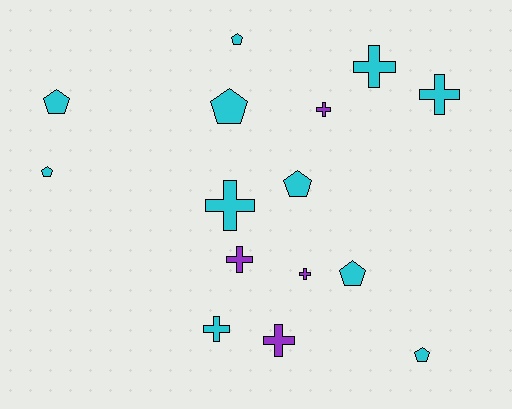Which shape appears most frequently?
Cross, with 8 objects.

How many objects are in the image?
There are 15 objects.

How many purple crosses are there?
There are 4 purple crosses.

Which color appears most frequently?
Cyan, with 11 objects.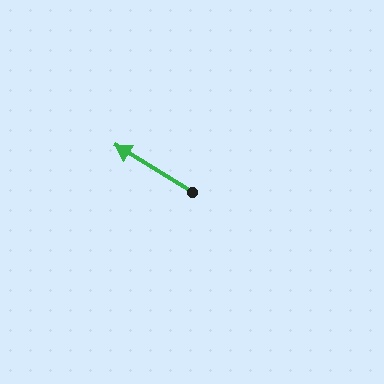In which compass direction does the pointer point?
Northwest.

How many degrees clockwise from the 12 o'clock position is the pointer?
Approximately 301 degrees.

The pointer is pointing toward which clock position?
Roughly 10 o'clock.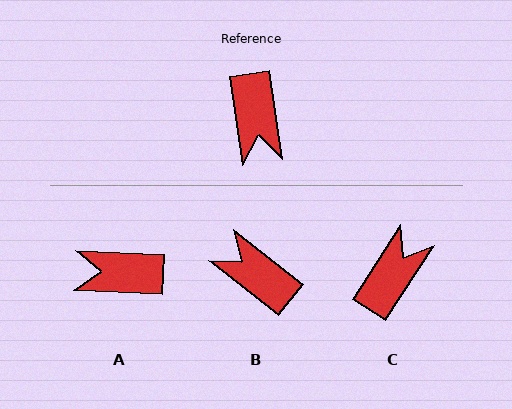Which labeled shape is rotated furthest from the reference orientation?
C, about 139 degrees away.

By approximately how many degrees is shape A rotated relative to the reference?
Approximately 101 degrees clockwise.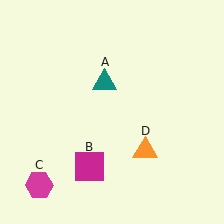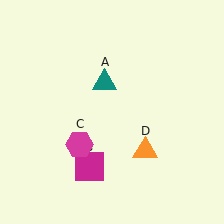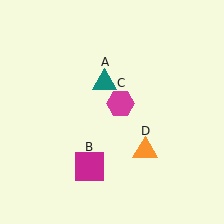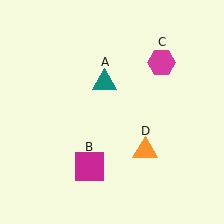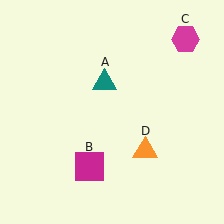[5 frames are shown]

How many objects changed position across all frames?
1 object changed position: magenta hexagon (object C).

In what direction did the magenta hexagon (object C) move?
The magenta hexagon (object C) moved up and to the right.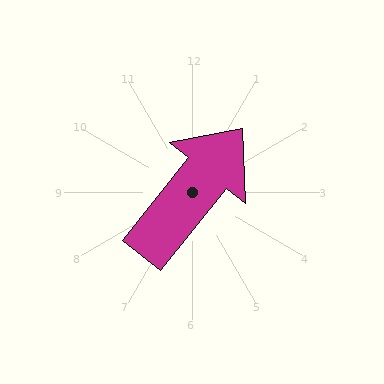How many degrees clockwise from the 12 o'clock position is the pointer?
Approximately 38 degrees.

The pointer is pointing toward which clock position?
Roughly 1 o'clock.